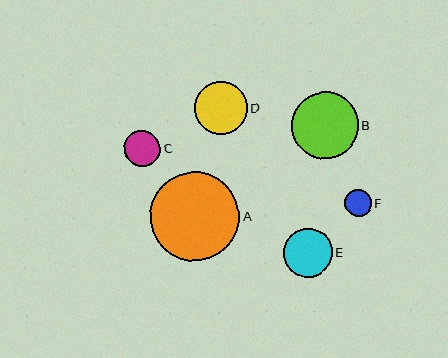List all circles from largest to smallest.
From largest to smallest: A, B, D, E, C, F.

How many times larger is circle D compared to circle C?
Circle D is approximately 1.5 times the size of circle C.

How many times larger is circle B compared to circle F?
Circle B is approximately 2.5 times the size of circle F.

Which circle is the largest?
Circle A is the largest with a size of approximately 89 pixels.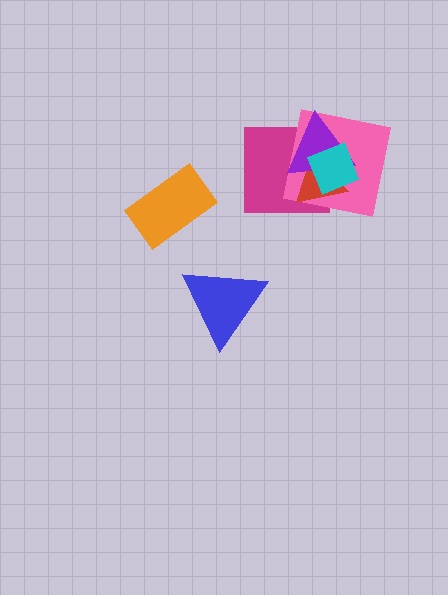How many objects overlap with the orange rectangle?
0 objects overlap with the orange rectangle.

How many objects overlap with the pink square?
4 objects overlap with the pink square.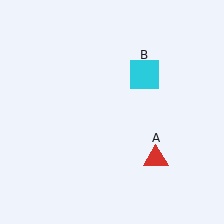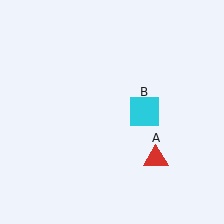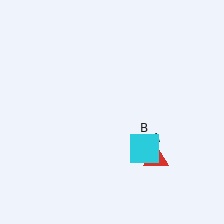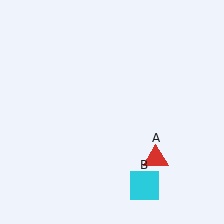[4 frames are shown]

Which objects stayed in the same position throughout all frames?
Red triangle (object A) remained stationary.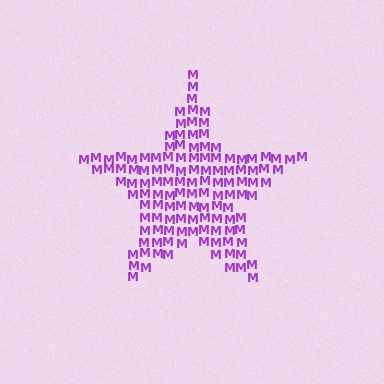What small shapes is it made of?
It is made of small letter M's.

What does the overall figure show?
The overall figure shows a star.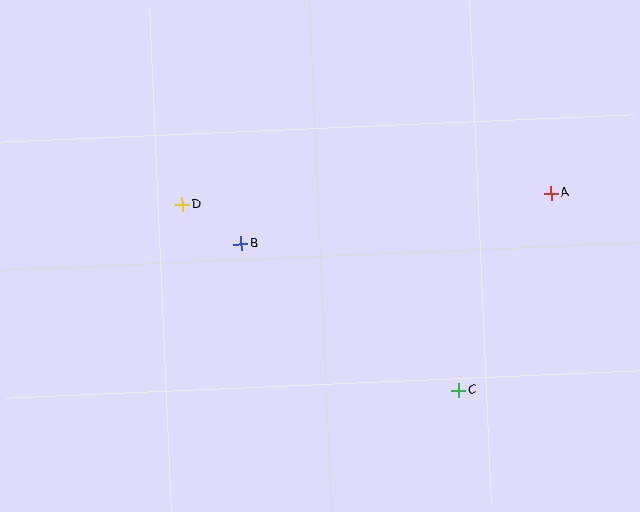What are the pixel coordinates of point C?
Point C is at (459, 390).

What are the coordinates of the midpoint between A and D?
The midpoint between A and D is at (367, 199).